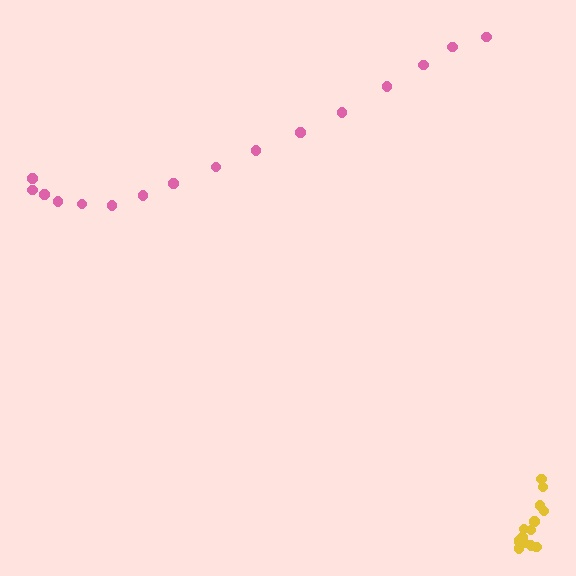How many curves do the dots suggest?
There are 2 distinct paths.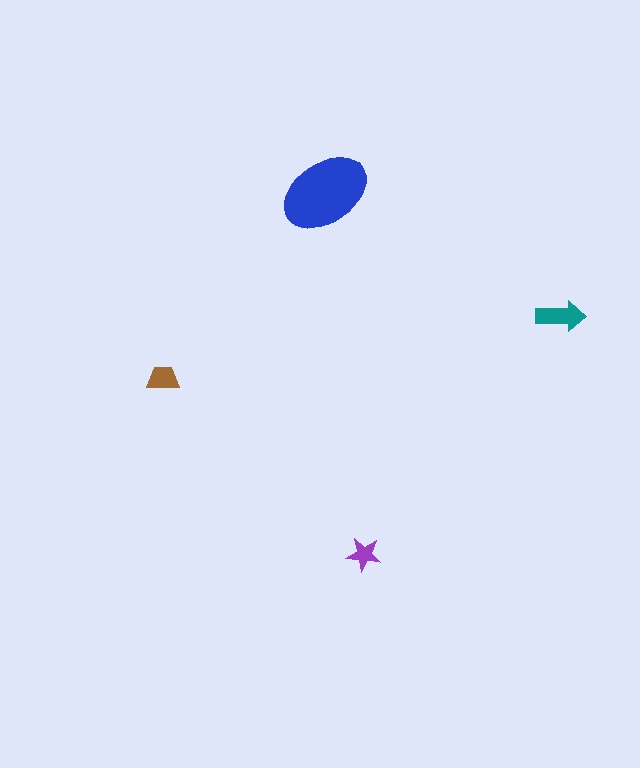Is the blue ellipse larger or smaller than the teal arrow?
Larger.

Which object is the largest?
The blue ellipse.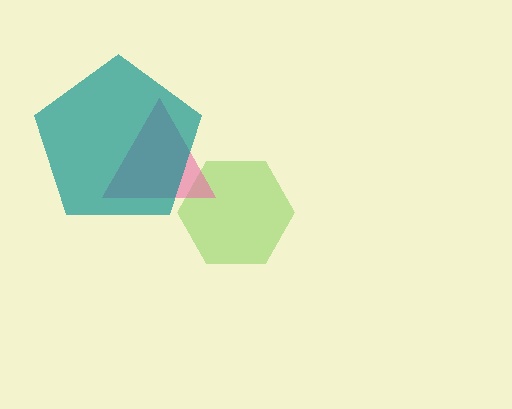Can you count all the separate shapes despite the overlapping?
Yes, there are 3 separate shapes.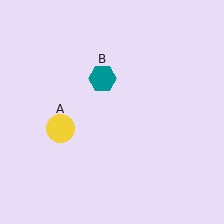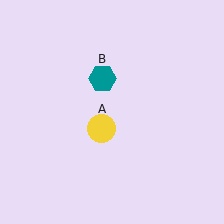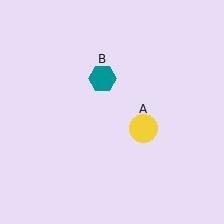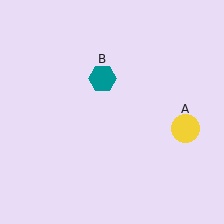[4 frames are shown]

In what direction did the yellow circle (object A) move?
The yellow circle (object A) moved right.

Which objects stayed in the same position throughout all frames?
Teal hexagon (object B) remained stationary.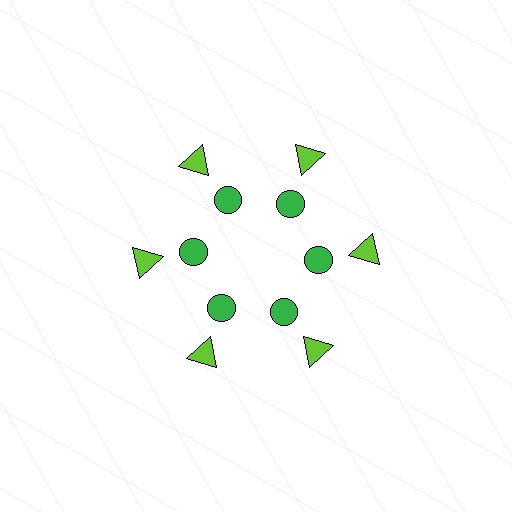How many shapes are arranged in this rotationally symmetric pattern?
There are 12 shapes, arranged in 6 groups of 2.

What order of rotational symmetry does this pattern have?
This pattern has 6-fold rotational symmetry.